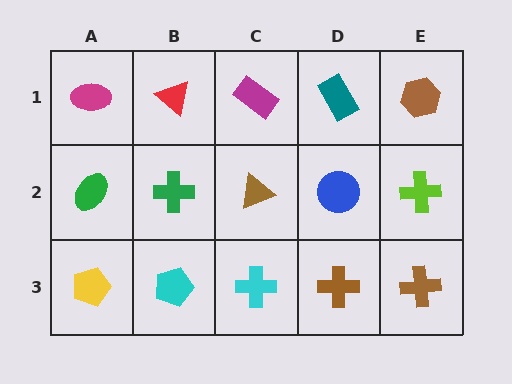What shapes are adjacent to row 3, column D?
A blue circle (row 2, column D), a cyan cross (row 3, column C), a brown cross (row 3, column E).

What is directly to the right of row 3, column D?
A brown cross.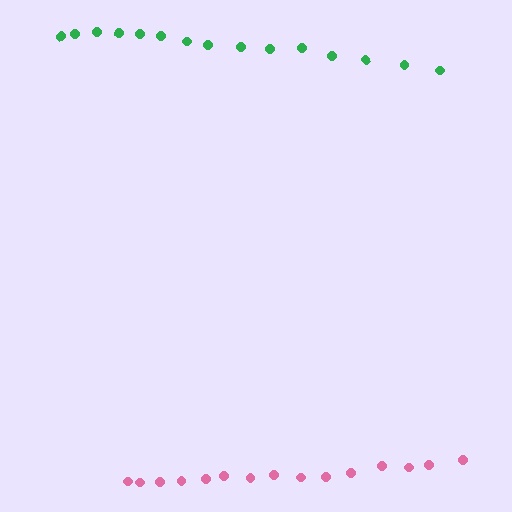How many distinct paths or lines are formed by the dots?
There are 2 distinct paths.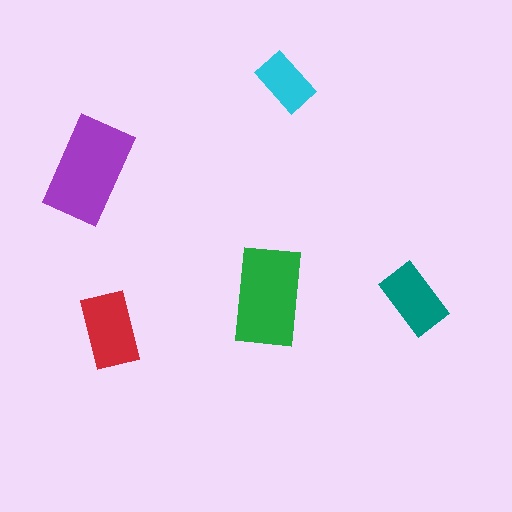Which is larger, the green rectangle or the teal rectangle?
The green one.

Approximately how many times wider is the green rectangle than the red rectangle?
About 1.5 times wider.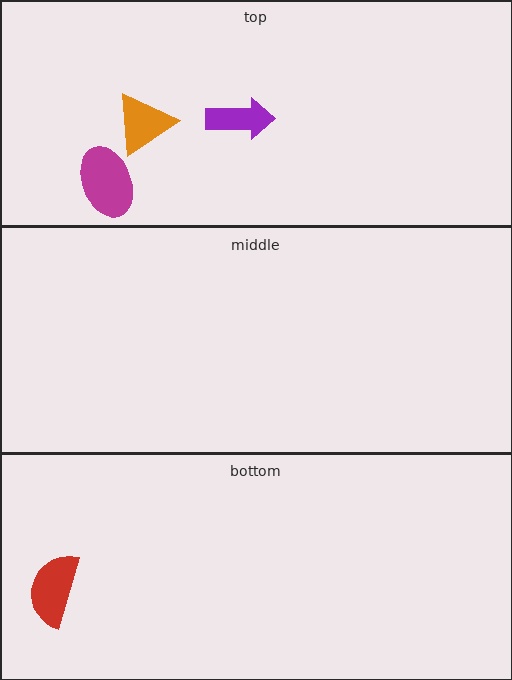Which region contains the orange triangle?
The top region.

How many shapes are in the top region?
3.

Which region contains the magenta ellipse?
The top region.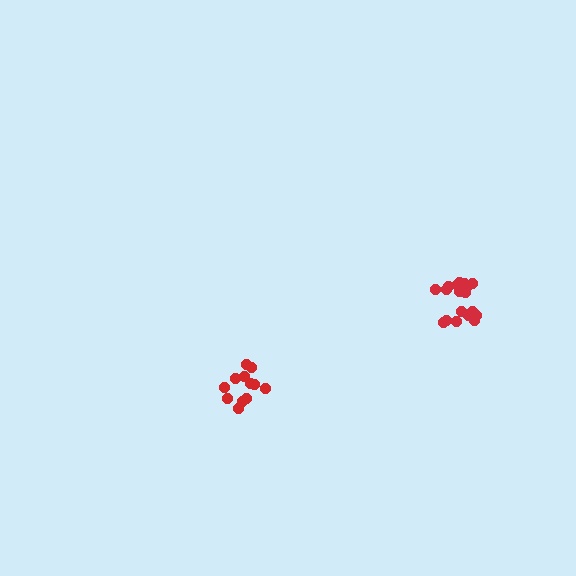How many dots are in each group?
Group 1: 18 dots, Group 2: 12 dots (30 total).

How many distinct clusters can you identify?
There are 2 distinct clusters.